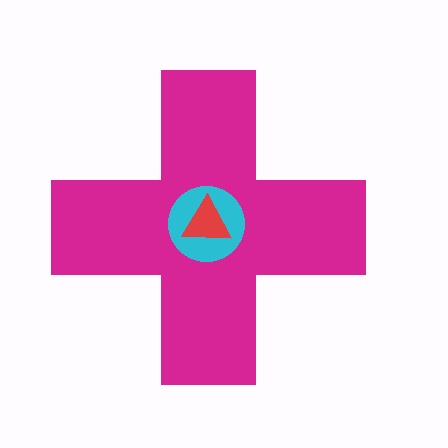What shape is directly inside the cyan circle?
The red triangle.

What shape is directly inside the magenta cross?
The cyan circle.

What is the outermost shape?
The magenta cross.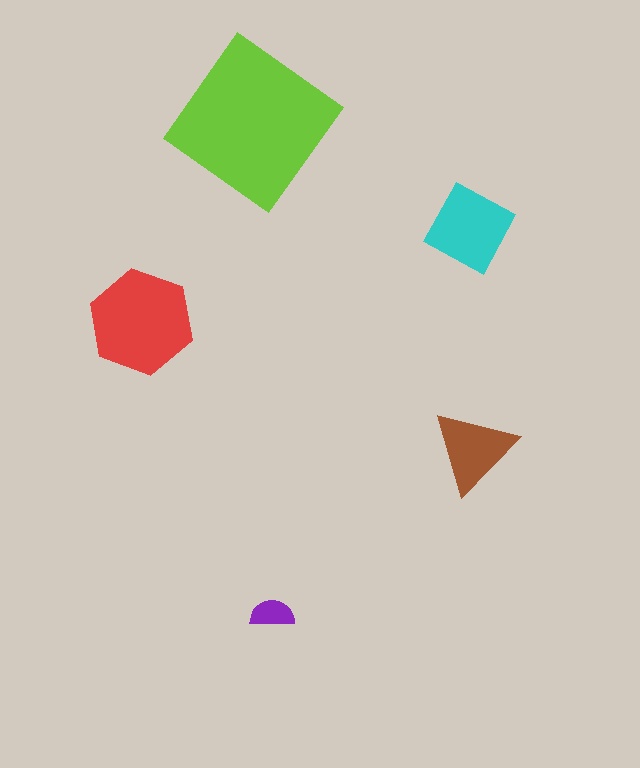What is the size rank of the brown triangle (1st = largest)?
4th.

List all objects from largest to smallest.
The lime diamond, the red hexagon, the cyan diamond, the brown triangle, the purple semicircle.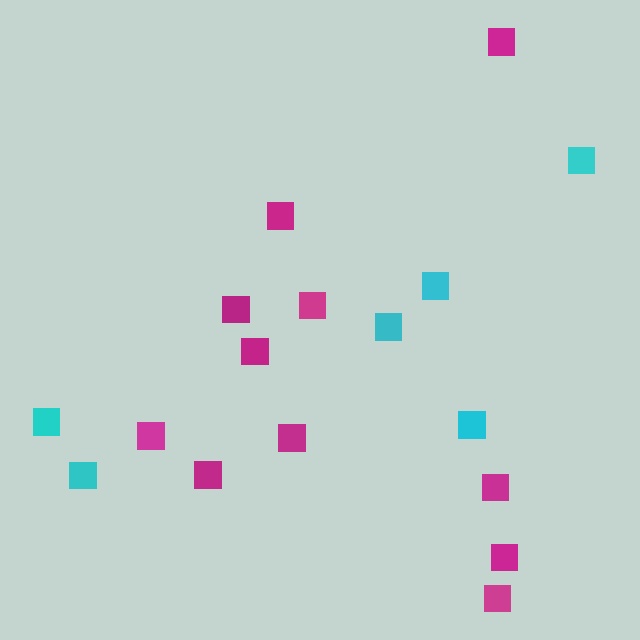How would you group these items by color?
There are 2 groups: one group of magenta squares (11) and one group of cyan squares (6).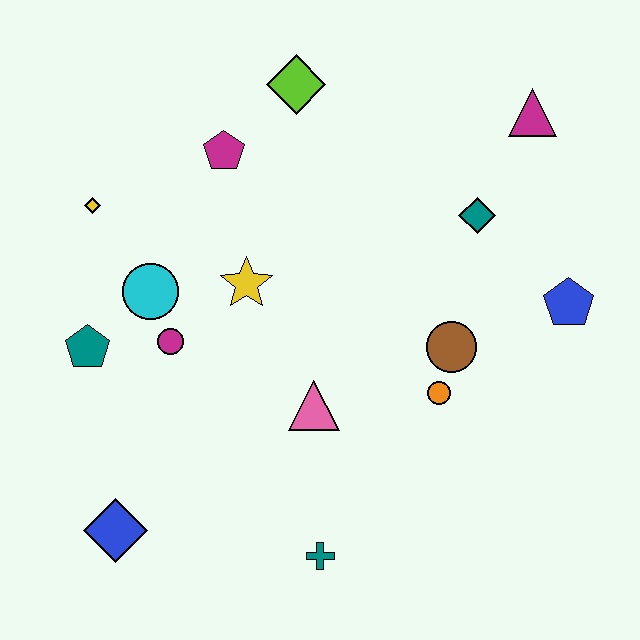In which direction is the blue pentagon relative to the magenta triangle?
The blue pentagon is below the magenta triangle.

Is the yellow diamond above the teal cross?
Yes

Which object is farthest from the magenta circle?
The magenta triangle is farthest from the magenta circle.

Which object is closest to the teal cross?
The pink triangle is closest to the teal cross.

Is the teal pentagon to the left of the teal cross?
Yes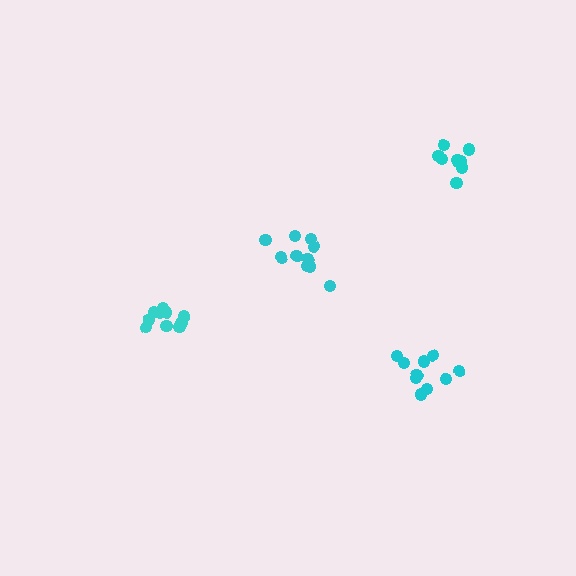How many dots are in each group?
Group 1: 10 dots, Group 2: 10 dots, Group 3: 9 dots, Group 4: 10 dots (39 total).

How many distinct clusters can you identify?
There are 4 distinct clusters.